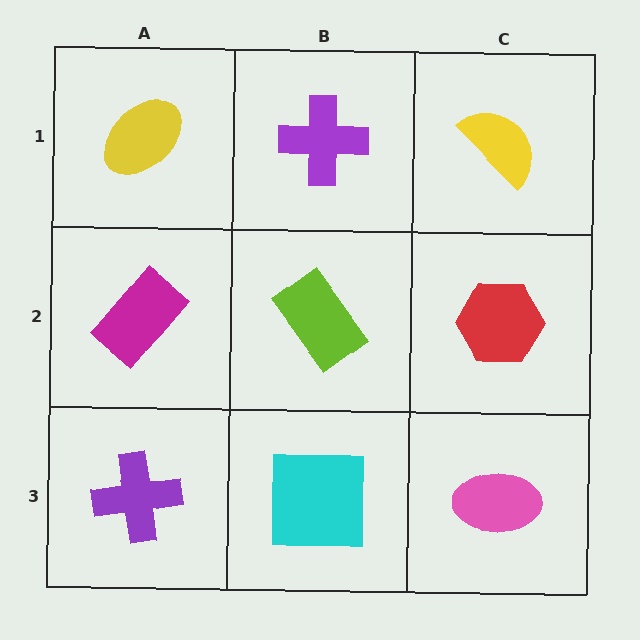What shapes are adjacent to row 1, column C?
A red hexagon (row 2, column C), a purple cross (row 1, column B).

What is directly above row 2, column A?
A yellow ellipse.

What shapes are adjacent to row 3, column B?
A lime rectangle (row 2, column B), a purple cross (row 3, column A), a pink ellipse (row 3, column C).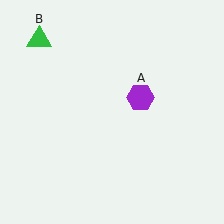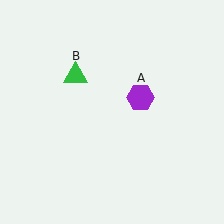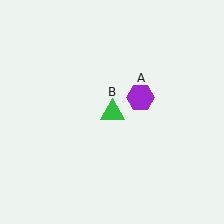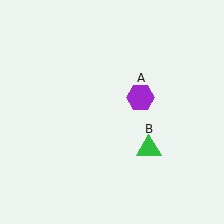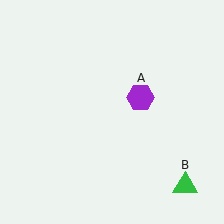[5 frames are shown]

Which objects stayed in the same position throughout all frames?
Purple hexagon (object A) remained stationary.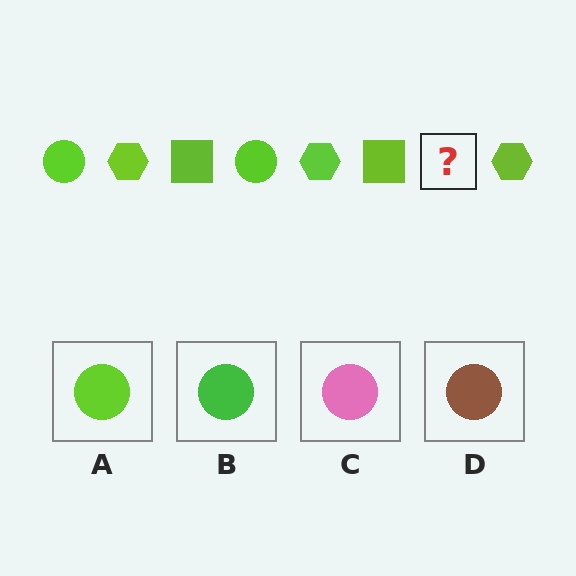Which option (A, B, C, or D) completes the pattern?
A.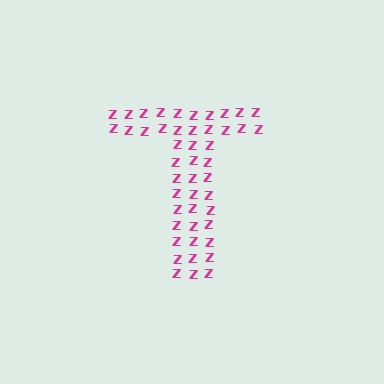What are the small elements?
The small elements are letter Z's.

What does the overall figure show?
The overall figure shows the letter T.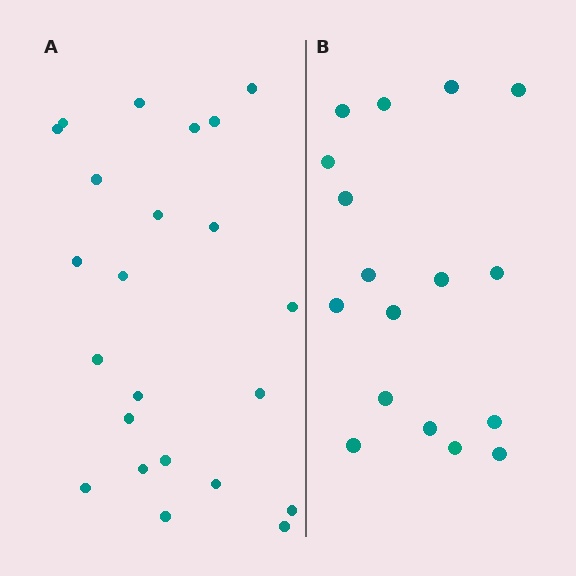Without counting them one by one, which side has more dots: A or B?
Region A (the left region) has more dots.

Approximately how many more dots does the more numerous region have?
Region A has about 6 more dots than region B.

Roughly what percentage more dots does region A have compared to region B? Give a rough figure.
About 35% more.